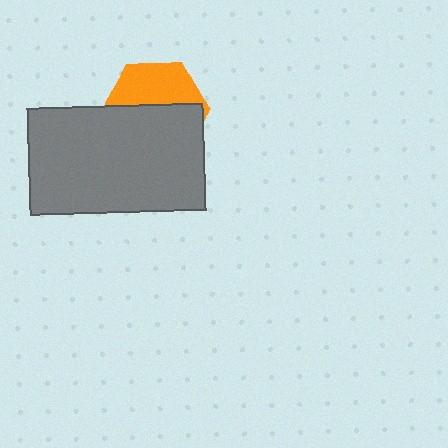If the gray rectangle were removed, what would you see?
You would see the complete orange hexagon.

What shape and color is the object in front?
The object in front is a gray rectangle.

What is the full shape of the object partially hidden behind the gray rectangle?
The partially hidden object is an orange hexagon.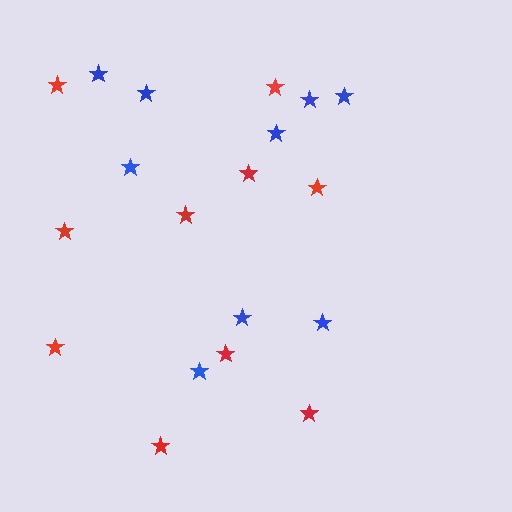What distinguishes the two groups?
There are 2 groups: one group of blue stars (9) and one group of red stars (10).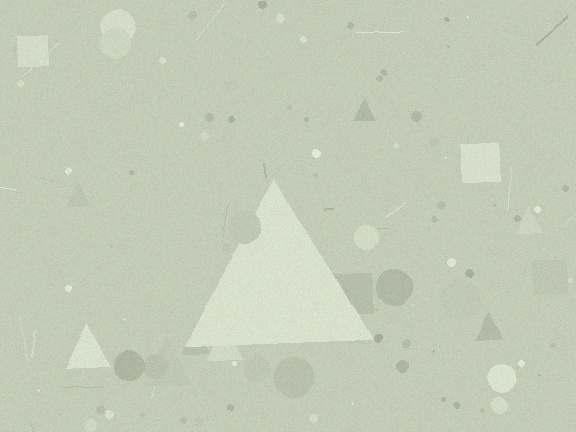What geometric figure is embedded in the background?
A triangle is embedded in the background.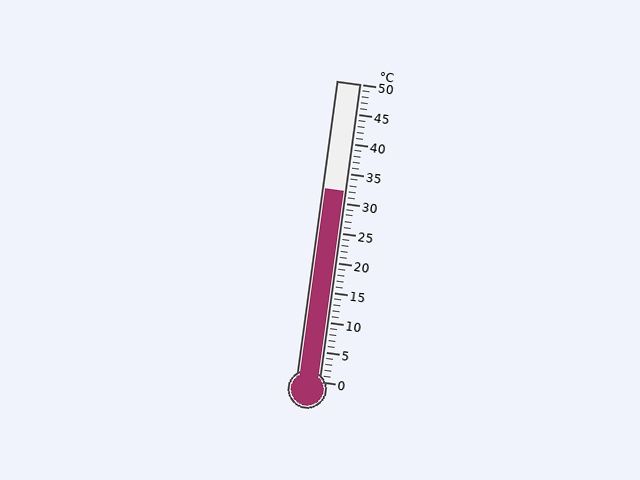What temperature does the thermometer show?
The thermometer shows approximately 32°C.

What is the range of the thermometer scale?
The thermometer scale ranges from 0°C to 50°C.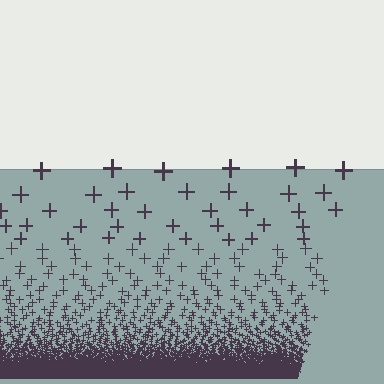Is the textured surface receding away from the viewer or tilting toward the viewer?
The surface appears to tilt toward the viewer. Texture elements get larger and sparser toward the top.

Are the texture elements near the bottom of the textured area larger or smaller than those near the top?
Smaller. The gradient is inverted — elements near the bottom are smaller and denser.